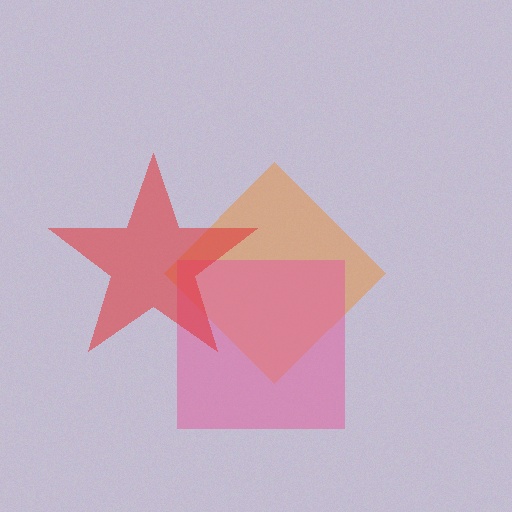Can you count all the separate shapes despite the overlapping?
Yes, there are 3 separate shapes.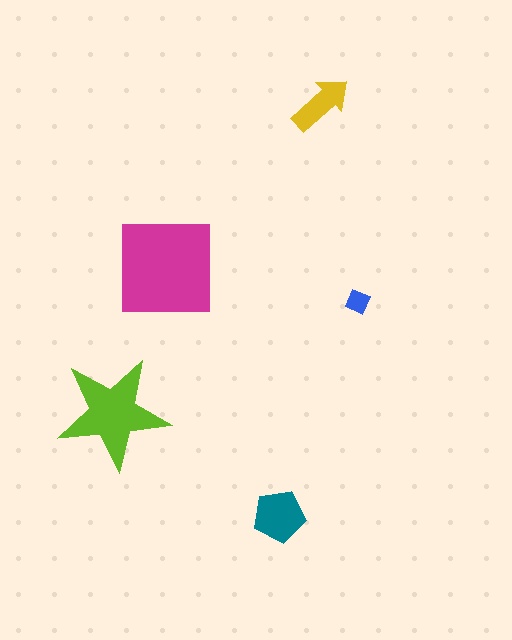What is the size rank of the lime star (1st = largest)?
2nd.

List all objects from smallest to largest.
The blue diamond, the yellow arrow, the teal pentagon, the lime star, the magenta square.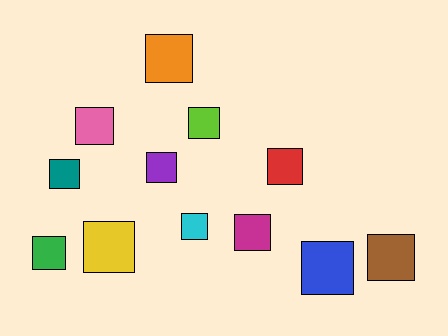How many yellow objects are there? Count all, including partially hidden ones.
There is 1 yellow object.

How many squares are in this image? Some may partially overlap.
There are 12 squares.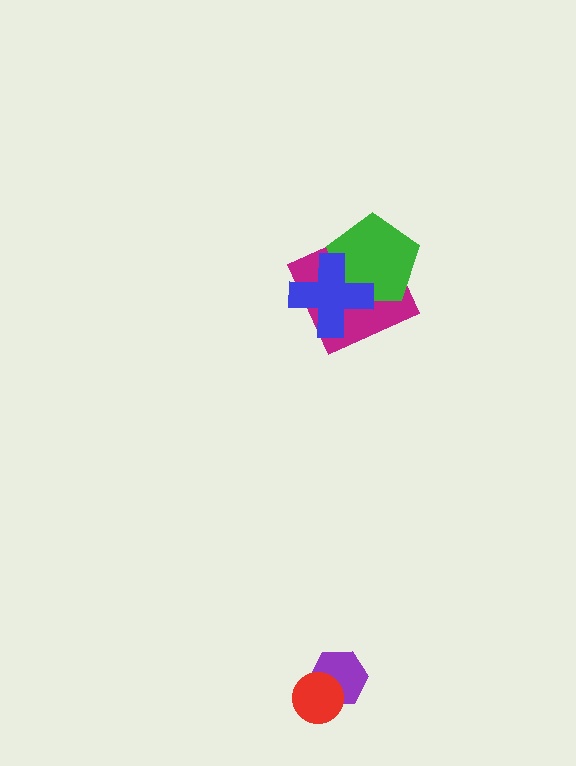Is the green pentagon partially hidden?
Yes, it is partially covered by another shape.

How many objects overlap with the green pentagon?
2 objects overlap with the green pentagon.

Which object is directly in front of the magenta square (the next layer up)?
The green pentagon is directly in front of the magenta square.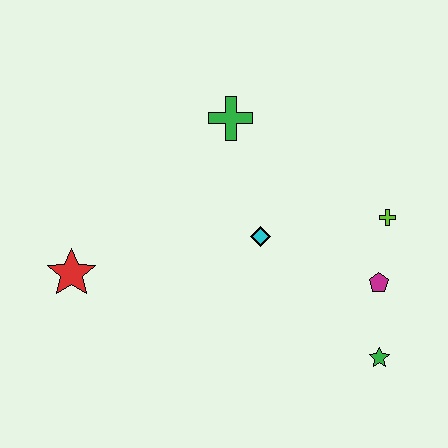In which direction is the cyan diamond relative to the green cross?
The cyan diamond is below the green cross.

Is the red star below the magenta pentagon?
No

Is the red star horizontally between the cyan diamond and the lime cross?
No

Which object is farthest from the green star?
The red star is farthest from the green star.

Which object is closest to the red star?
The cyan diamond is closest to the red star.